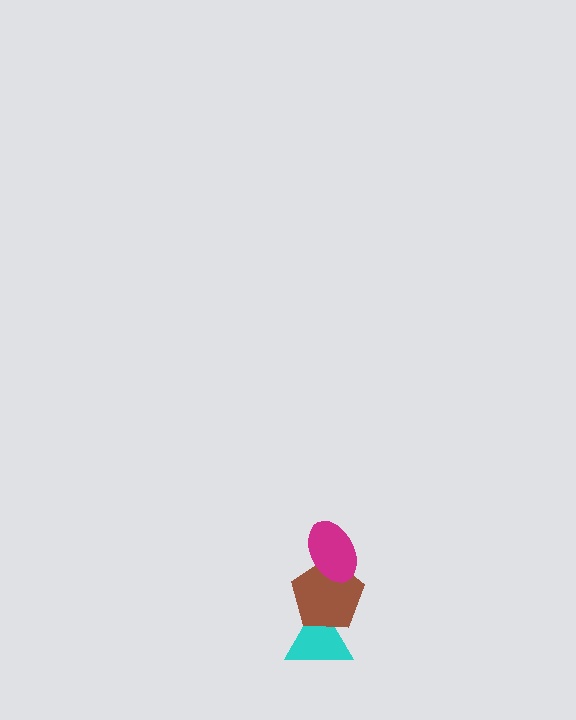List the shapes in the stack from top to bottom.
From top to bottom: the magenta ellipse, the brown pentagon, the cyan triangle.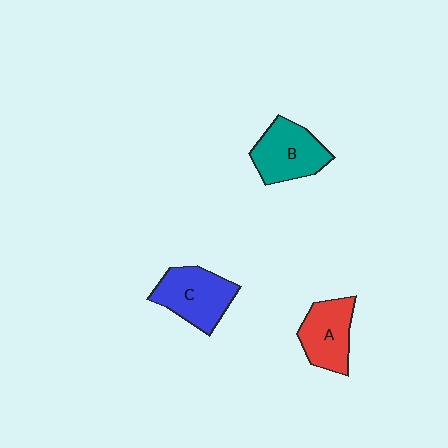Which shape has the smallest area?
Shape A (red).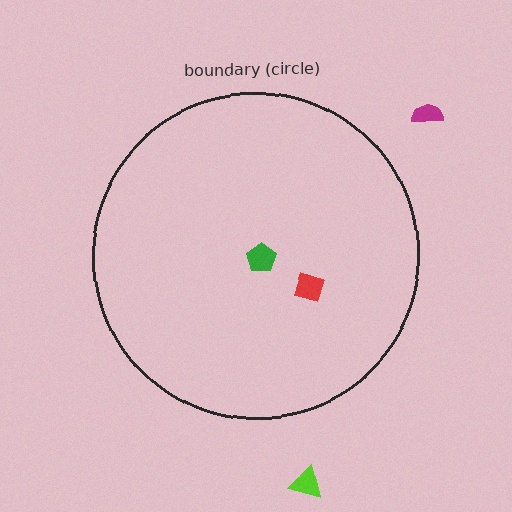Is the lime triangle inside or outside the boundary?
Outside.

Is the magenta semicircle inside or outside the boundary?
Outside.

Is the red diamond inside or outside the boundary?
Inside.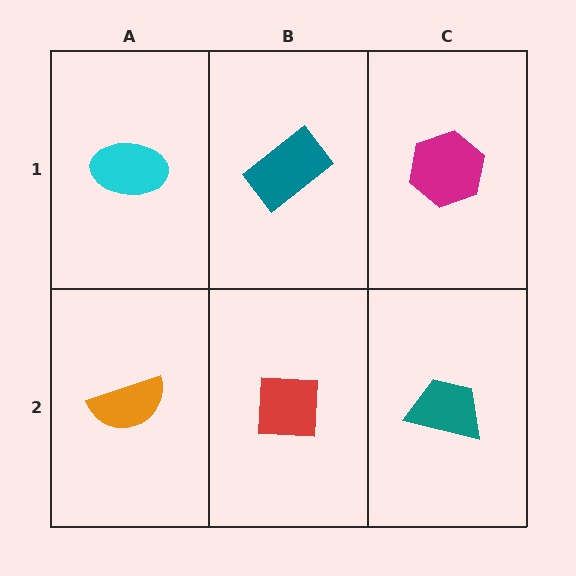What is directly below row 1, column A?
An orange semicircle.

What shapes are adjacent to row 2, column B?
A teal rectangle (row 1, column B), an orange semicircle (row 2, column A), a teal trapezoid (row 2, column C).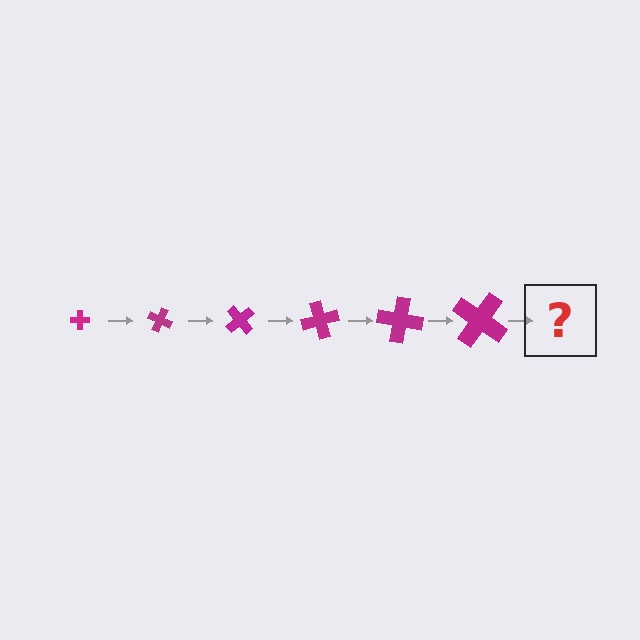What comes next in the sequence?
The next element should be a cross, larger than the previous one and rotated 150 degrees from the start.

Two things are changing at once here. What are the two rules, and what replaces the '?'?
The two rules are that the cross grows larger each step and it rotates 25 degrees each step. The '?' should be a cross, larger than the previous one and rotated 150 degrees from the start.